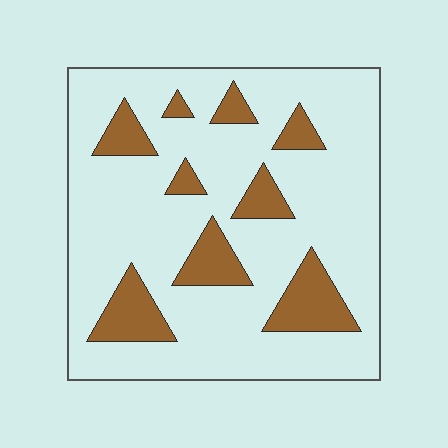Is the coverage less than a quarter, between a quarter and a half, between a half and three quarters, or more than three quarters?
Less than a quarter.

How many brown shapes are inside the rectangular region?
9.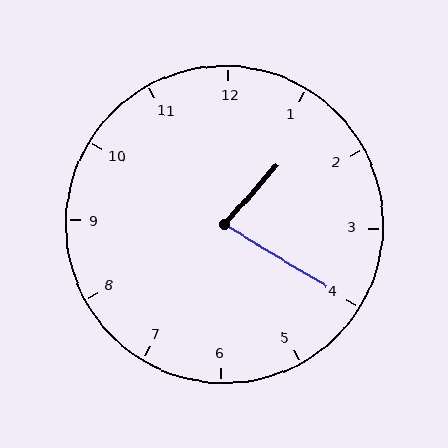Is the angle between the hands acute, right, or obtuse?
It is acute.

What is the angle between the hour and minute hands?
Approximately 80 degrees.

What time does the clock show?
1:20.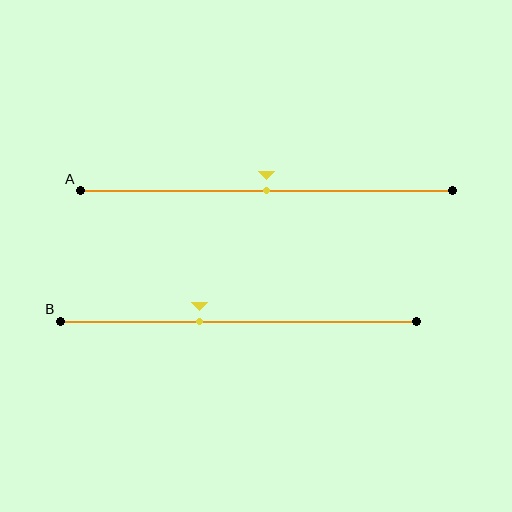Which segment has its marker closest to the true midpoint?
Segment A has its marker closest to the true midpoint.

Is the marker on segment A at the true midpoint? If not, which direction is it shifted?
Yes, the marker on segment A is at the true midpoint.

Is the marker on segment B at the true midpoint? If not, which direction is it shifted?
No, the marker on segment B is shifted to the left by about 11% of the segment length.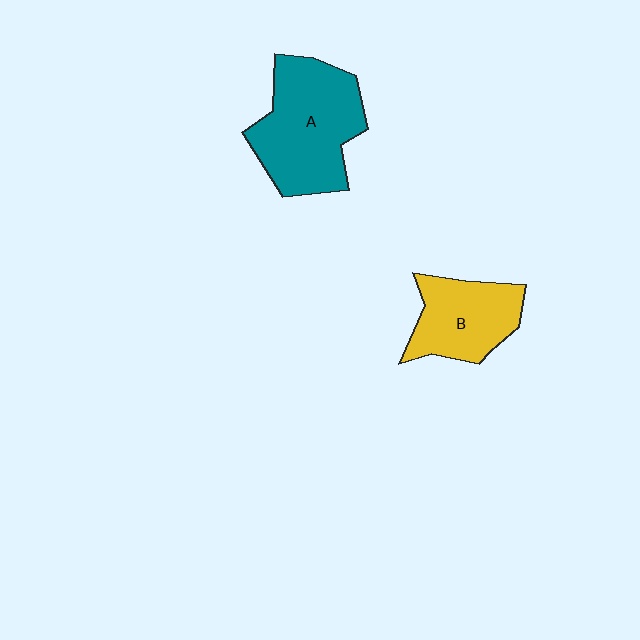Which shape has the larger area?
Shape A (teal).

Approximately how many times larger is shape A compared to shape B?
Approximately 1.5 times.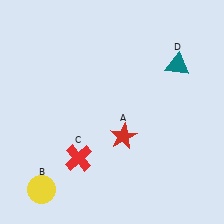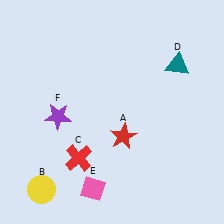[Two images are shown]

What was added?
A pink diamond (E), a purple star (F) were added in Image 2.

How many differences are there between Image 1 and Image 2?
There are 2 differences between the two images.